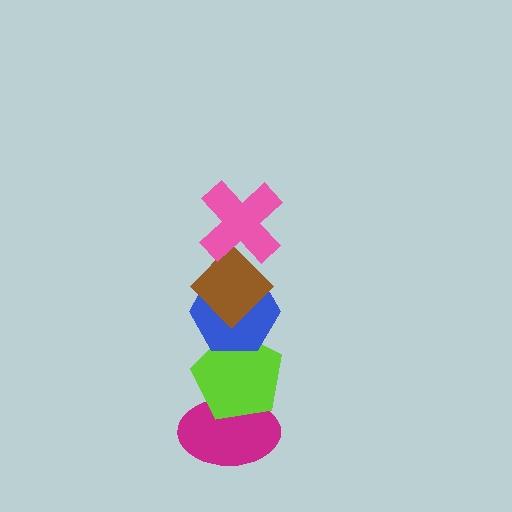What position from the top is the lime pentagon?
The lime pentagon is 4th from the top.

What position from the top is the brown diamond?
The brown diamond is 2nd from the top.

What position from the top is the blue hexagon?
The blue hexagon is 3rd from the top.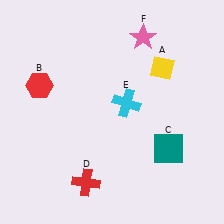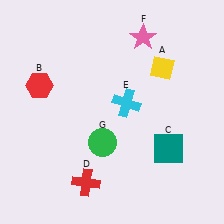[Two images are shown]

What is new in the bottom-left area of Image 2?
A green circle (G) was added in the bottom-left area of Image 2.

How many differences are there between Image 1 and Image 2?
There is 1 difference between the two images.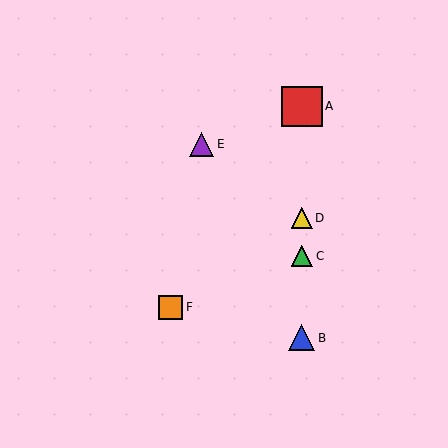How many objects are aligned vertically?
4 objects (A, B, C, D) are aligned vertically.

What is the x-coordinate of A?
Object A is at x≈302.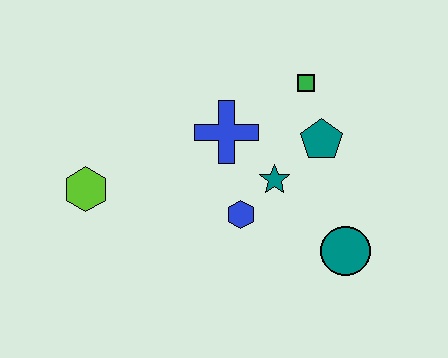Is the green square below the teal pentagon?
No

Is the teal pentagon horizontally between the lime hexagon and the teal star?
No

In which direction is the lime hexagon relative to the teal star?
The lime hexagon is to the left of the teal star.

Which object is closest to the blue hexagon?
The teal star is closest to the blue hexagon.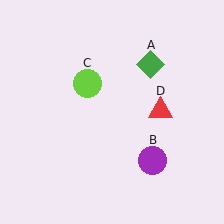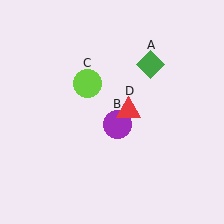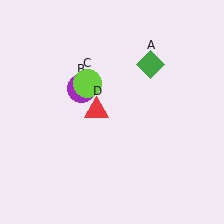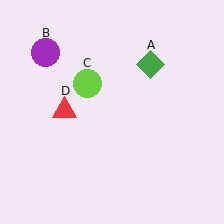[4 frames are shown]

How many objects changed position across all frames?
2 objects changed position: purple circle (object B), red triangle (object D).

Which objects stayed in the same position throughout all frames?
Green diamond (object A) and lime circle (object C) remained stationary.